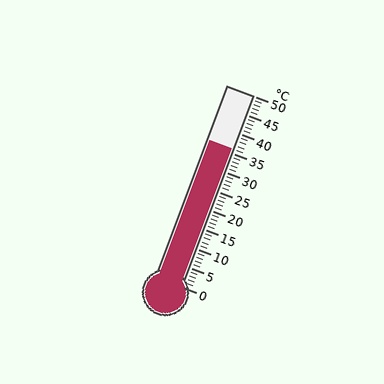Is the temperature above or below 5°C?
The temperature is above 5°C.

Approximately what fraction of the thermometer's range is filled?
The thermometer is filled to approximately 70% of its range.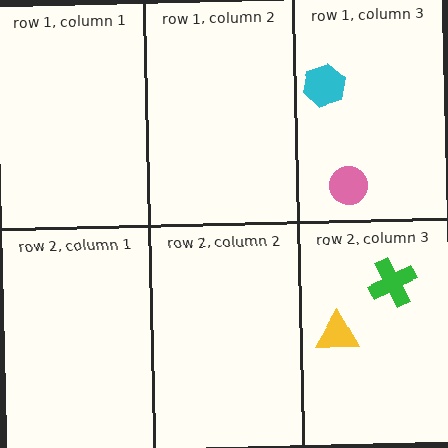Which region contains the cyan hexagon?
The row 1, column 3 region.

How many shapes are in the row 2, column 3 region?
2.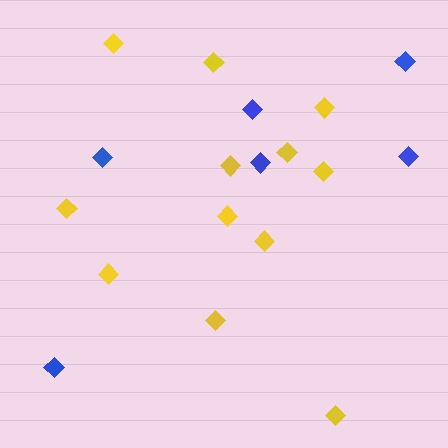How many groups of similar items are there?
There are 2 groups: one group of yellow diamonds (12) and one group of blue diamonds (6).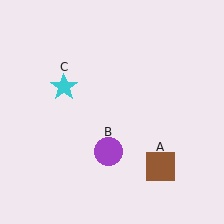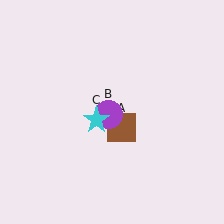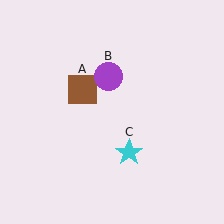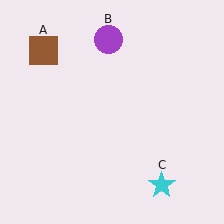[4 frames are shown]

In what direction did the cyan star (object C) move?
The cyan star (object C) moved down and to the right.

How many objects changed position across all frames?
3 objects changed position: brown square (object A), purple circle (object B), cyan star (object C).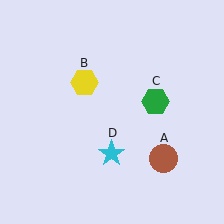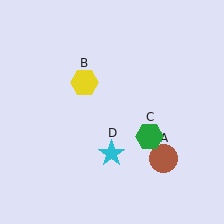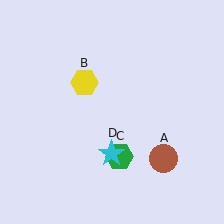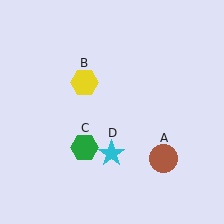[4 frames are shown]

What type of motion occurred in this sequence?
The green hexagon (object C) rotated clockwise around the center of the scene.